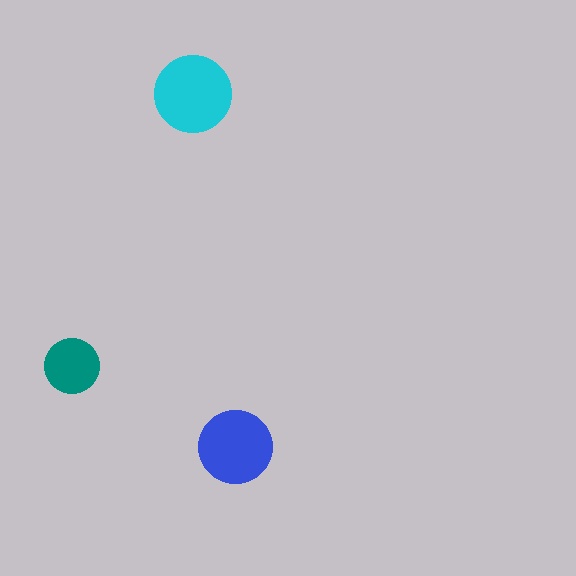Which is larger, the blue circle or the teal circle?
The blue one.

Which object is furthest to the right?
The blue circle is rightmost.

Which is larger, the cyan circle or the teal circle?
The cyan one.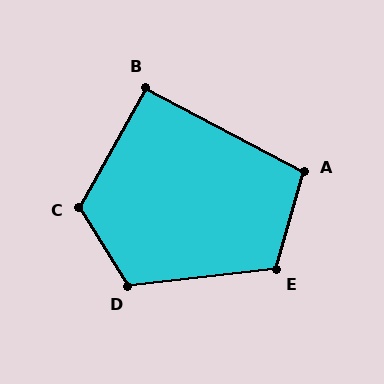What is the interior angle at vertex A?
Approximately 102 degrees (obtuse).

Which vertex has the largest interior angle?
C, at approximately 119 degrees.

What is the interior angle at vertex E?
Approximately 113 degrees (obtuse).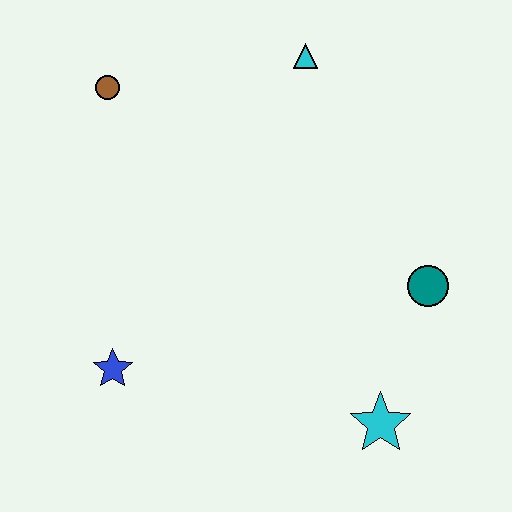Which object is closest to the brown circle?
The cyan triangle is closest to the brown circle.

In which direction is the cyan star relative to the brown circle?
The cyan star is below the brown circle.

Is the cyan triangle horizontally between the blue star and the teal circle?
Yes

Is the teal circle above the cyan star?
Yes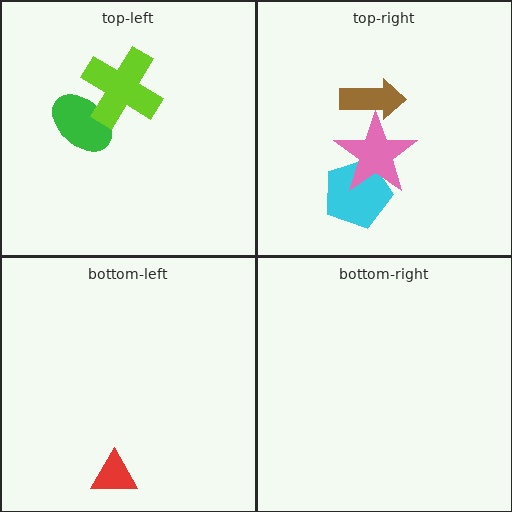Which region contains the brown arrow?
The top-right region.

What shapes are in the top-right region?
The brown arrow, the cyan pentagon, the pink star.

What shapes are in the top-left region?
The green ellipse, the lime cross.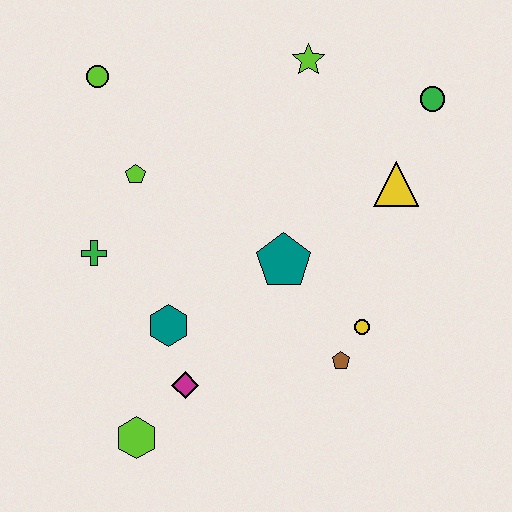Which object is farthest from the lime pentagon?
The green circle is farthest from the lime pentagon.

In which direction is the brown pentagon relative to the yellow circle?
The brown pentagon is below the yellow circle.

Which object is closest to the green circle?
The yellow triangle is closest to the green circle.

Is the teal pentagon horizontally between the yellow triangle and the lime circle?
Yes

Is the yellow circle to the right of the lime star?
Yes